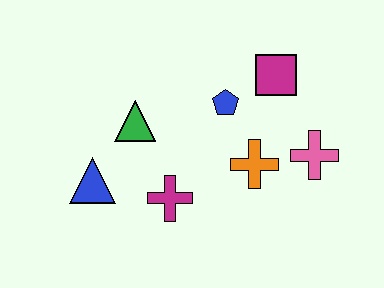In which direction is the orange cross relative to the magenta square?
The orange cross is below the magenta square.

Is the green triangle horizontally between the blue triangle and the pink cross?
Yes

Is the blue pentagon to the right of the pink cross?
No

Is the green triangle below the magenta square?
Yes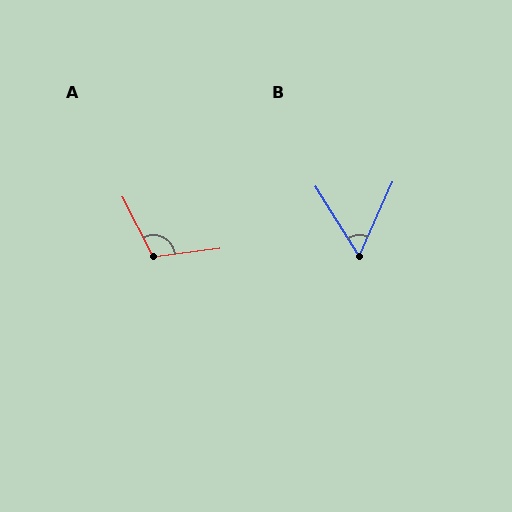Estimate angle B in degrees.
Approximately 57 degrees.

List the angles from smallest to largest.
B (57°), A (110°).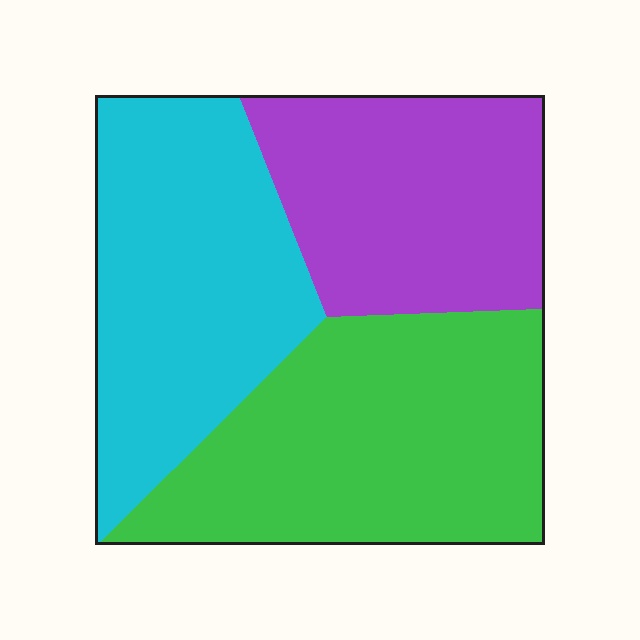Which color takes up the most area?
Green, at roughly 40%.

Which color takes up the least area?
Purple, at roughly 30%.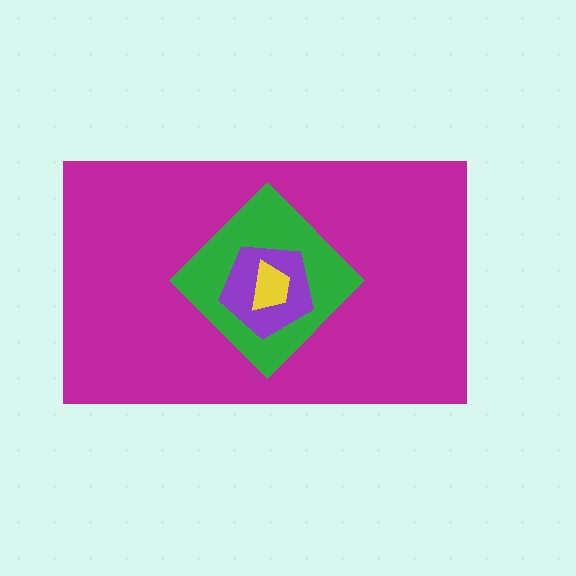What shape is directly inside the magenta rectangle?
The green diamond.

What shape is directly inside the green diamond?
The purple pentagon.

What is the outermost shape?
The magenta rectangle.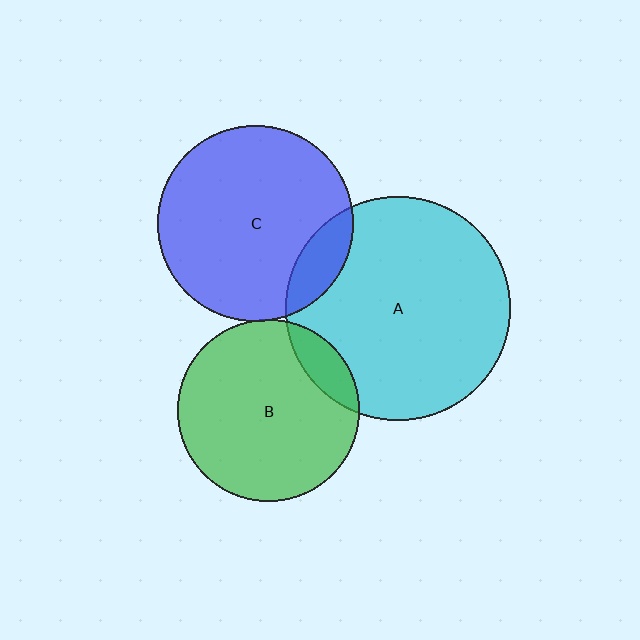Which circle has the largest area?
Circle A (cyan).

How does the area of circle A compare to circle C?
Approximately 1.3 times.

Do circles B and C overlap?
Yes.